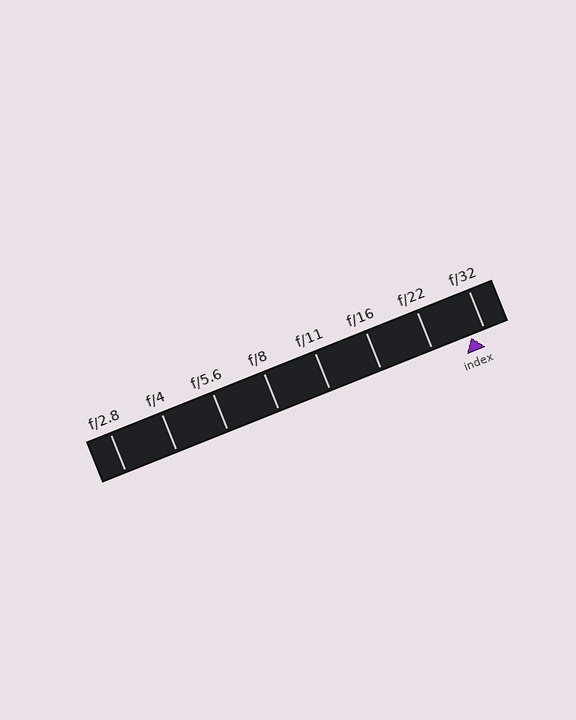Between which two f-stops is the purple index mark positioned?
The index mark is between f/22 and f/32.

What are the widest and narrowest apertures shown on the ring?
The widest aperture shown is f/2.8 and the narrowest is f/32.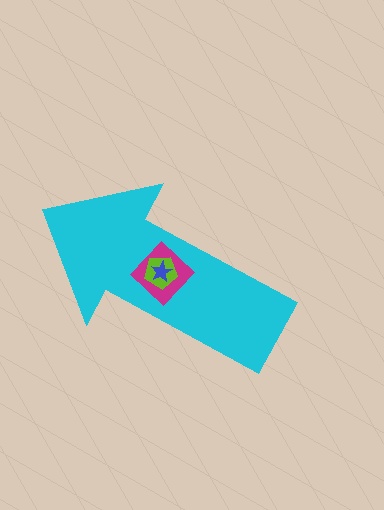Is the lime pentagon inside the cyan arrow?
Yes.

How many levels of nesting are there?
4.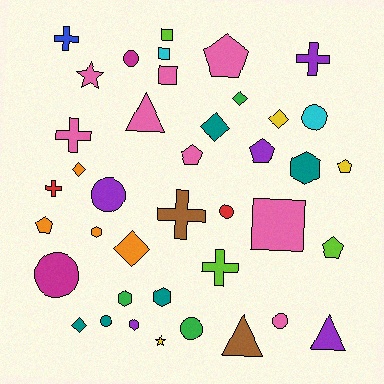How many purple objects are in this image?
There are 5 purple objects.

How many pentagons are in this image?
There are 6 pentagons.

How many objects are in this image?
There are 40 objects.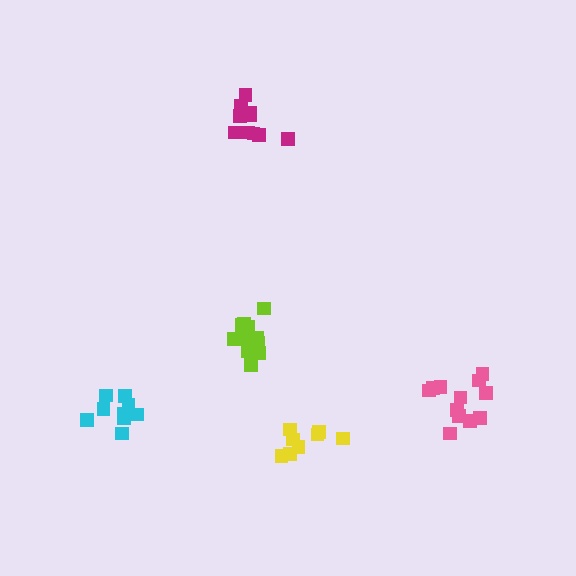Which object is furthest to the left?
The cyan cluster is leftmost.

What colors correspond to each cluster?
The clusters are colored: magenta, cyan, yellow, pink, lime.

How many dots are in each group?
Group 1: 10 dots, Group 2: 9 dots, Group 3: 8 dots, Group 4: 12 dots, Group 5: 13 dots (52 total).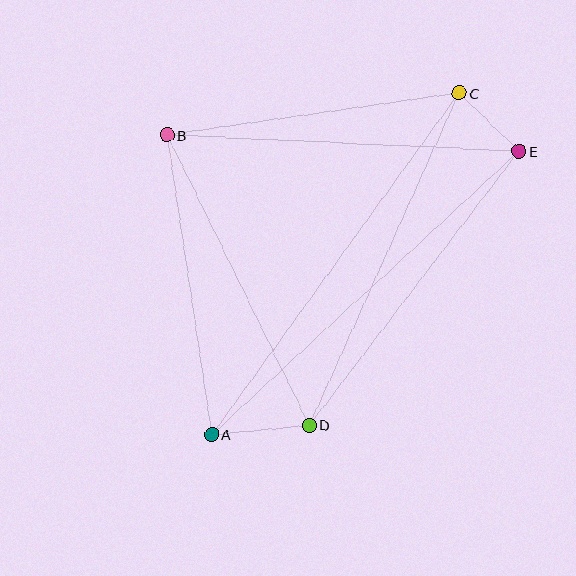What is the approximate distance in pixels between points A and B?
The distance between A and B is approximately 303 pixels.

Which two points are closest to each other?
Points C and E are closest to each other.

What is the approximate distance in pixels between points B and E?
The distance between B and E is approximately 353 pixels.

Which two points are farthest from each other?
Points A and C are farthest from each other.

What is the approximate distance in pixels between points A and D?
The distance between A and D is approximately 98 pixels.